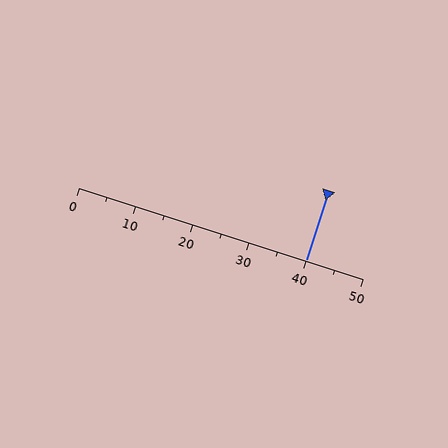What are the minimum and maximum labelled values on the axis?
The axis runs from 0 to 50.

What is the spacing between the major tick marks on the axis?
The major ticks are spaced 10 apart.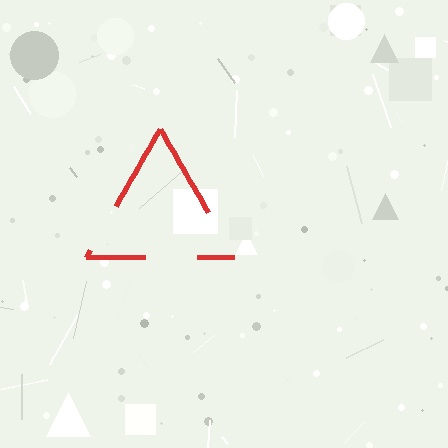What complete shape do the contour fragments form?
The contour fragments form a triangle.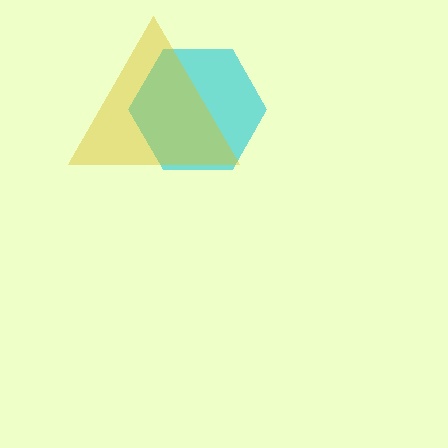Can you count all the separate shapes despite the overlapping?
Yes, there are 2 separate shapes.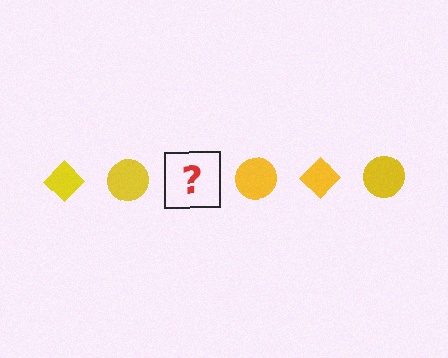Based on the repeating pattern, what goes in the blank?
The blank should be a yellow diamond.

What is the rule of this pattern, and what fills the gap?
The rule is that the pattern cycles through diamond, circle shapes in yellow. The gap should be filled with a yellow diamond.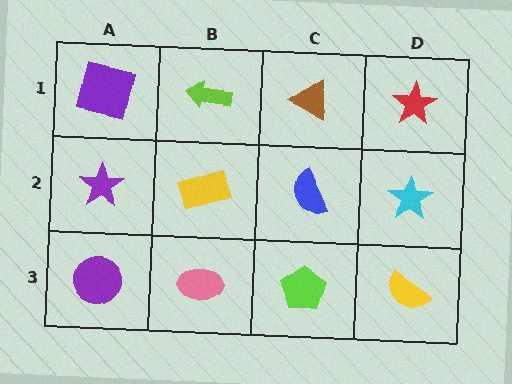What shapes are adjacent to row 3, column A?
A purple star (row 2, column A), a pink ellipse (row 3, column B).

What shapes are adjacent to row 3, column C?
A blue semicircle (row 2, column C), a pink ellipse (row 3, column B), a yellow semicircle (row 3, column D).